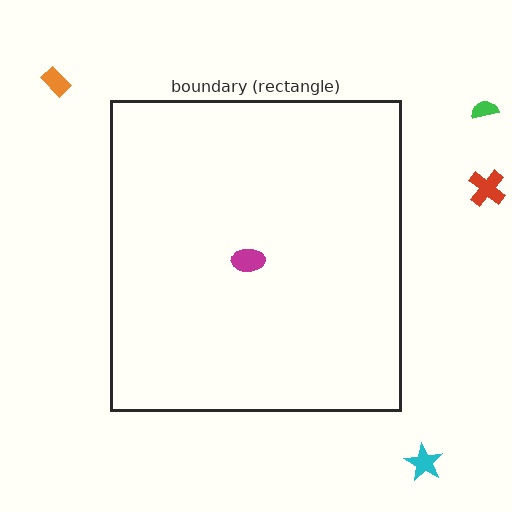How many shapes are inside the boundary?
1 inside, 4 outside.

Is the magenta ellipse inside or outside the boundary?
Inside.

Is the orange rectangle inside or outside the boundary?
Outside.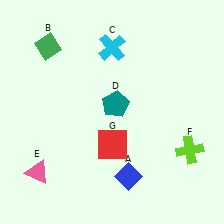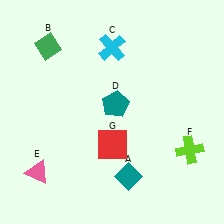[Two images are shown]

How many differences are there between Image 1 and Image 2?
There is 1 difference between the two images.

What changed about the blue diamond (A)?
In Image 1, A is blue. In Image 2, it changed to teal.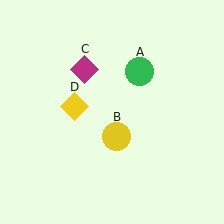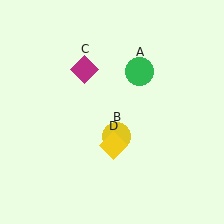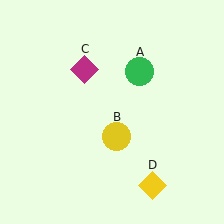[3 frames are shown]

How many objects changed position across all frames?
1 object changed position: yellow diamond (object D).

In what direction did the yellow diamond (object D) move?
The yellow diamond (object D) moved down and to the right.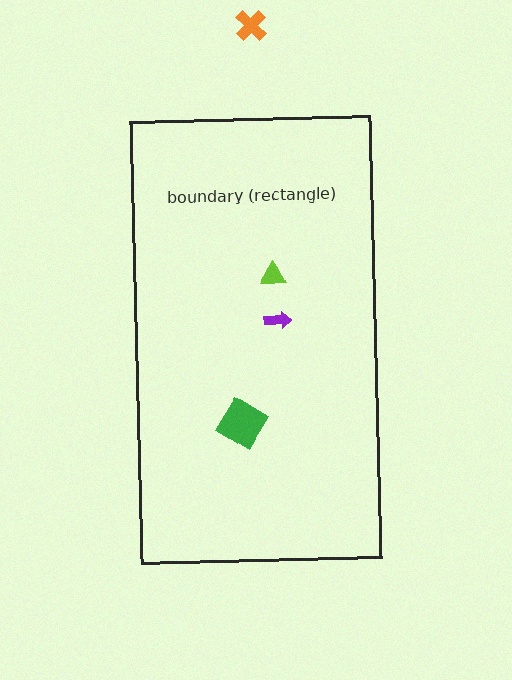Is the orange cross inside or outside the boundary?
Outside.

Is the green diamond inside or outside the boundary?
Inside.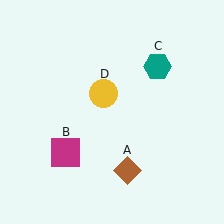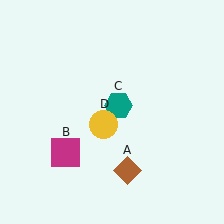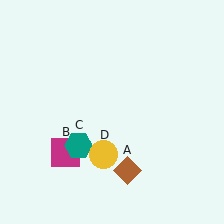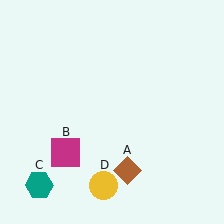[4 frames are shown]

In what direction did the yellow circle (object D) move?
The yellow circle (object D) moved down.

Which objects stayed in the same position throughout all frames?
Brown diamond (object A) and magenta square (object B) remained stationary.